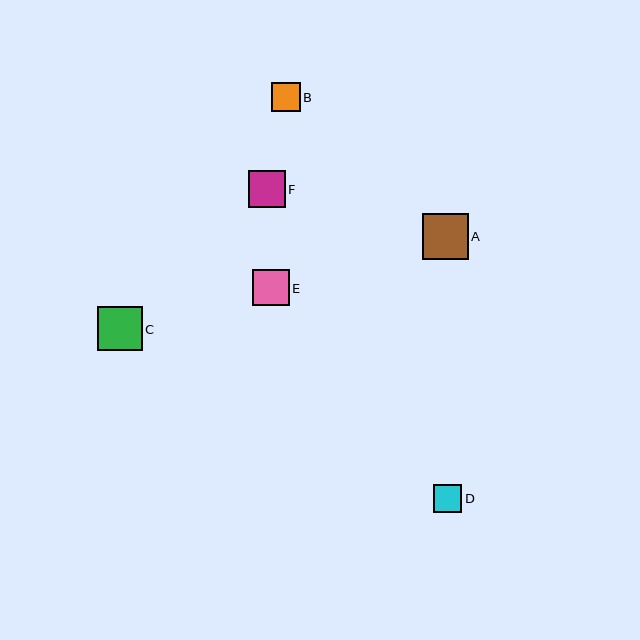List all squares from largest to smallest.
From largest to smallest: A, C, F, E, B, D.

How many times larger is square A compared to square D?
Square A is approximately 1.6 times the size of square D.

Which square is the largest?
Square A is the largest with a size of approximately 46 pixels.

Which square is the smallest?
Square D is the smallest with a size of approximately 28 pixels.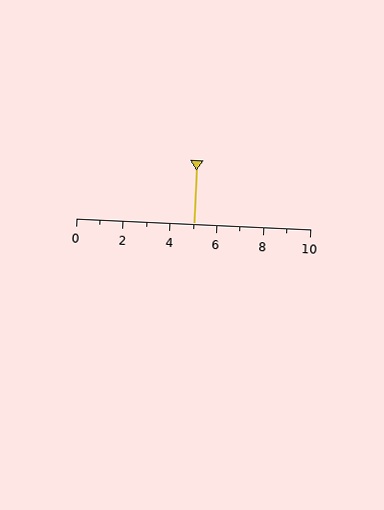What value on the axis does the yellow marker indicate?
The marker indicates approximately 5.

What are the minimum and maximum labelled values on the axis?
The axis runs from 0 to 10.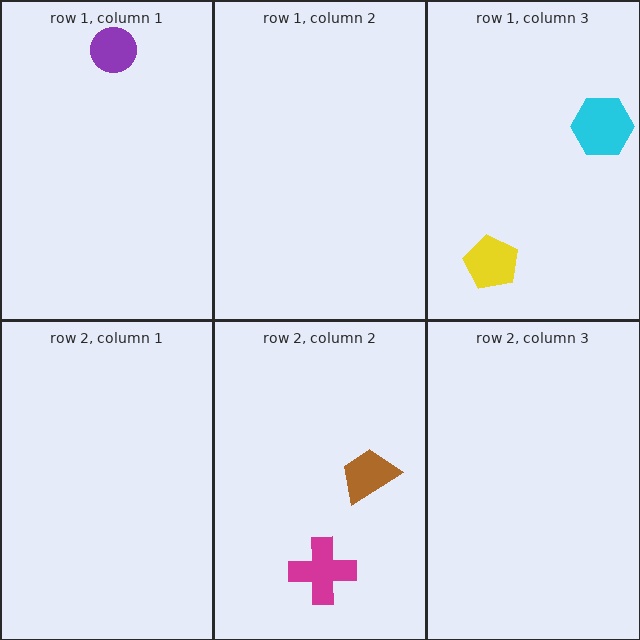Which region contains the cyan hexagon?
The row 1, column 3 region.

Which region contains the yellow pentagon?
The row 1, column 3 region.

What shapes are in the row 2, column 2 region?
The magenta cross, the brown trapezoid.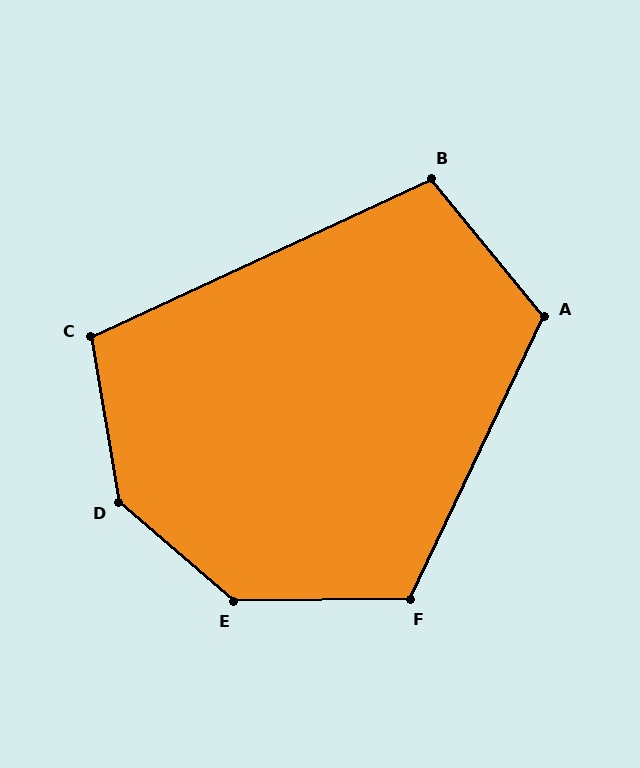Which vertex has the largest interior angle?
D, at approximately 140 degrees.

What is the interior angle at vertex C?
Approximately 106 degrees (obtuse).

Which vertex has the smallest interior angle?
B, at approximately 104 degrees.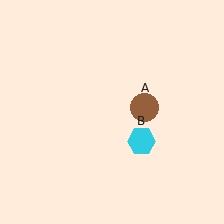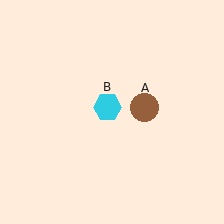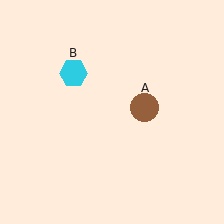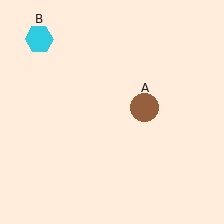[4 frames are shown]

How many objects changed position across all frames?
1 object changed position: cyan hexagon (object B).